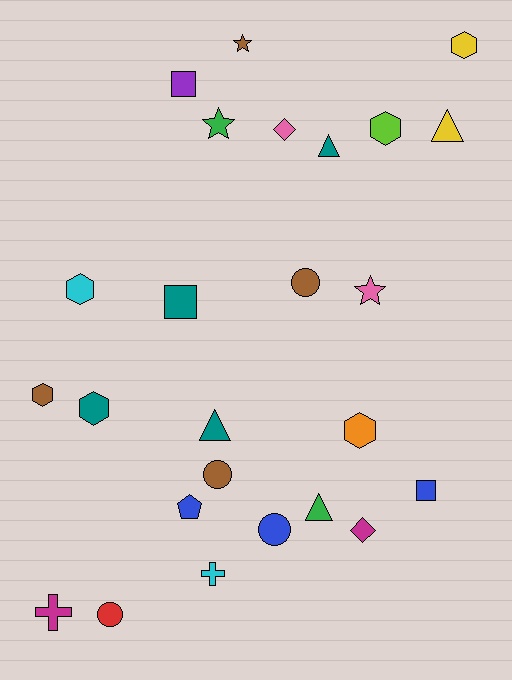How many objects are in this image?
There are 25 objects.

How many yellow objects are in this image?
There are 2 yellow objects.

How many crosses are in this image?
There are 2 crosses.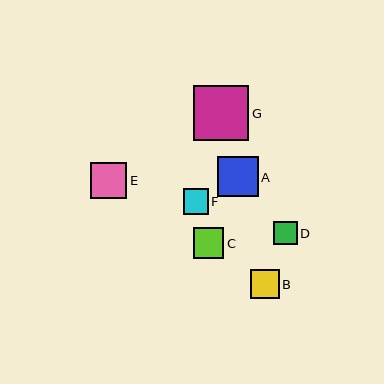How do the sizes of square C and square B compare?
Square C and square B are approximately the same size.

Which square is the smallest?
Square D is the smallest with a size of approximately 23 pixels.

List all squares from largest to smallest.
From largest to smallest: G, A, E, C, B, F, D.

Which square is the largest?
Square G is the largest with a size of approximately 56 pixels.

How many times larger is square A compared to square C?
Square A is approximately 1.3 times the size of square C.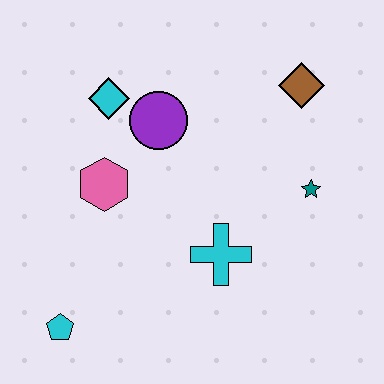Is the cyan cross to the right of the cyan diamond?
Yes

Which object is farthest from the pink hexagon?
The brown diamond is farthest from the pink hexagon.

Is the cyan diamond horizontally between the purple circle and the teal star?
No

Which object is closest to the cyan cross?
The teal star is closest to the cyan cross.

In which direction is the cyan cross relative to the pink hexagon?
The cyan cross is to the right of the pink hexagon.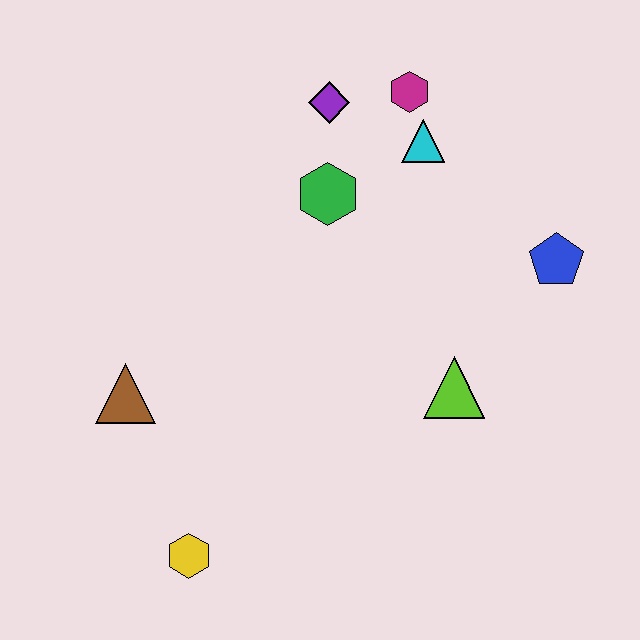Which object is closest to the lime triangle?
The blue pentagon is closest to the lime triangle.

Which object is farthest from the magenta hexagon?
The yellow hexagon is farthest from the magenta hexagon.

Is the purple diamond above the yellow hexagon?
Yes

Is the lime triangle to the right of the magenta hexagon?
Yes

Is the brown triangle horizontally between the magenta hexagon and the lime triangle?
No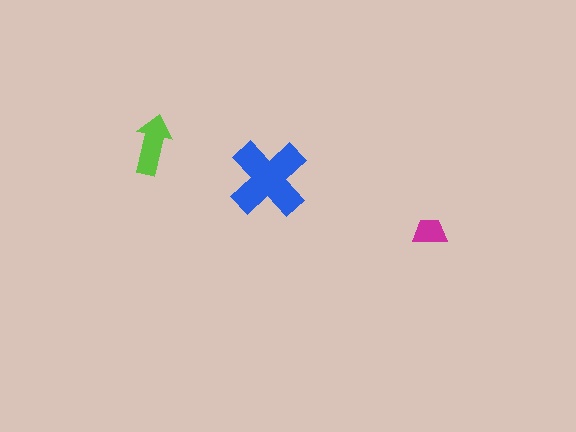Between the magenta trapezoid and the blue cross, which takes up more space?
The blue cross.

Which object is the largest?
The blue cross.